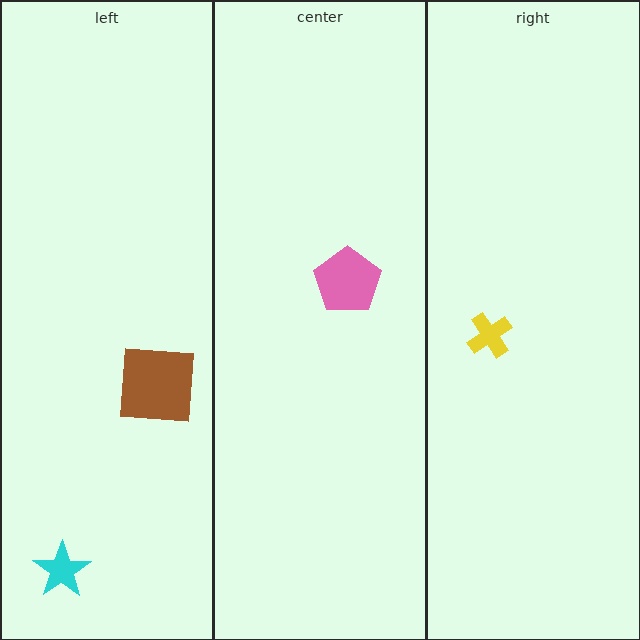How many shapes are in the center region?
1.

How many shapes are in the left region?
2.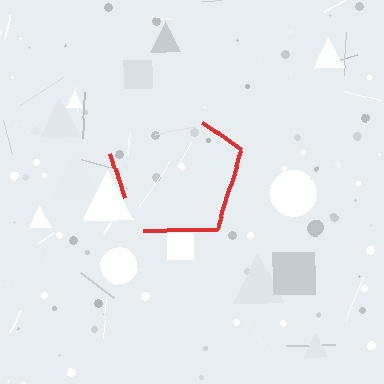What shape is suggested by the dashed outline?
The dashed outline suggests a pentagon.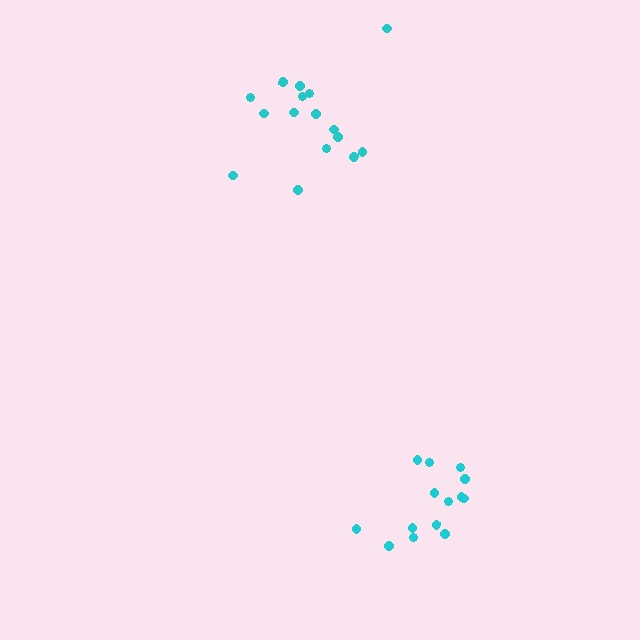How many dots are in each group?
Group 1: 16 dots, Group 2: 14 dots (30 total).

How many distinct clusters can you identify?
There are 2 distinct clusters.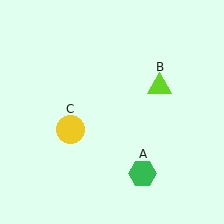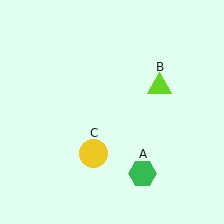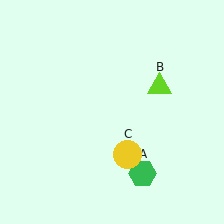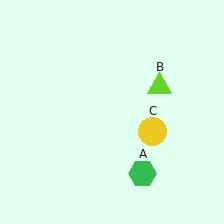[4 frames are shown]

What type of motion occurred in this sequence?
The yellow circle (object C) rotated counterclockwise around the center of the scene.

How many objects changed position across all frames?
1 object changed position: yellow circle (object C).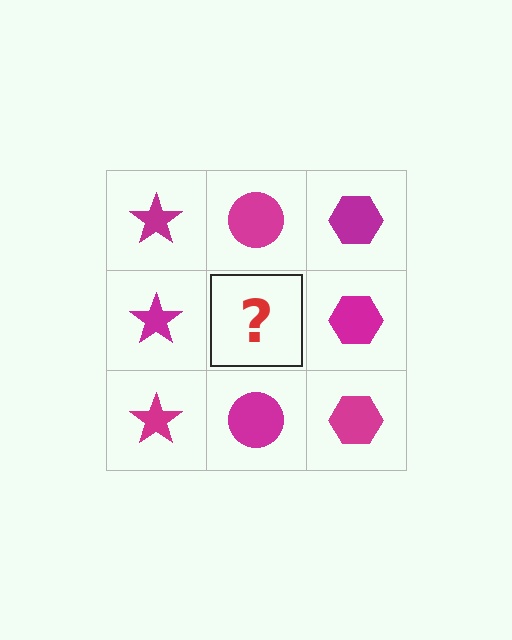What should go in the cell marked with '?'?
The missing cell should contain a magenta circle.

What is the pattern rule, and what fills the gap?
The rule is that each column has a consistent shape. The gap should be filled with a magenta circle.